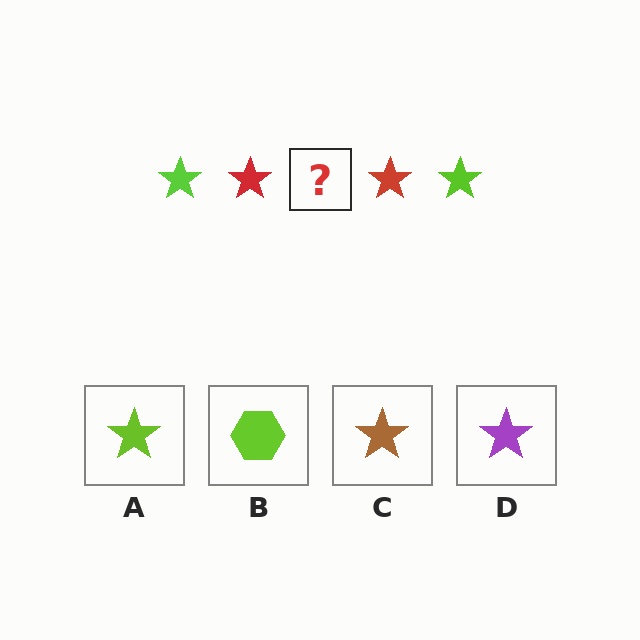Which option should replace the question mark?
Option A.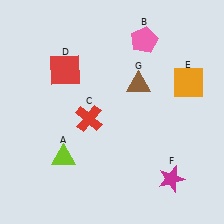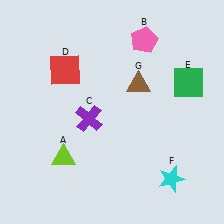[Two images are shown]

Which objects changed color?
C changed from red to purple. E changed from orange to green. F changed from magenta to cyan.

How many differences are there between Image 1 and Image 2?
There are 3 differences between the two images.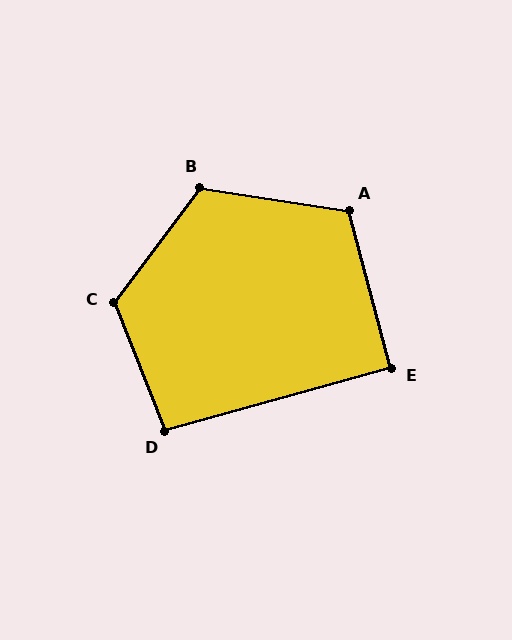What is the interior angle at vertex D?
Approximately 96 degrees (obtuse).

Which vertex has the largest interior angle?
C, at approximately 121 degrees.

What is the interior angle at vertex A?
Approximately 114 degrees (obtuse).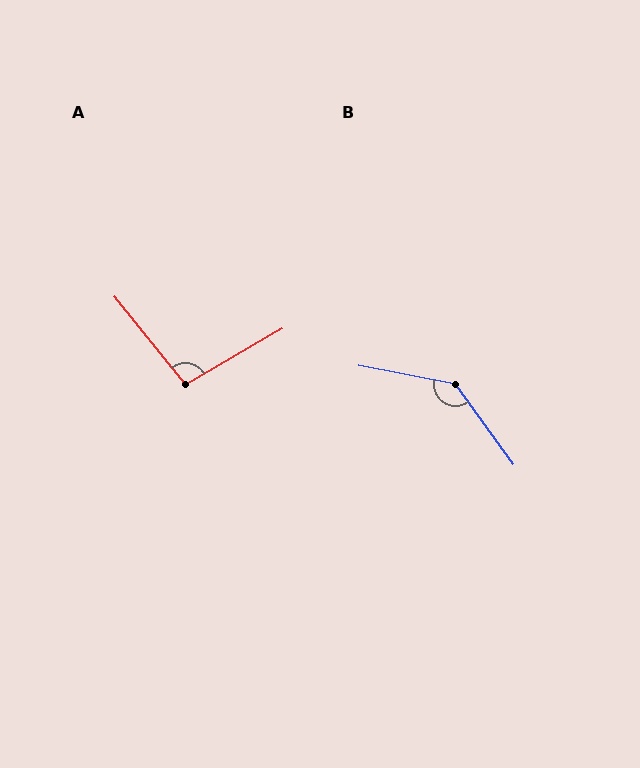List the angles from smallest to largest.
A (99°), B (137°).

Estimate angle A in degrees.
Approximately 99 degrees.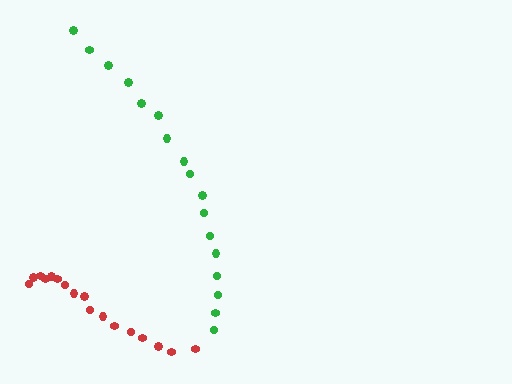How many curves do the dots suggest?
There are 2 distinct paths.